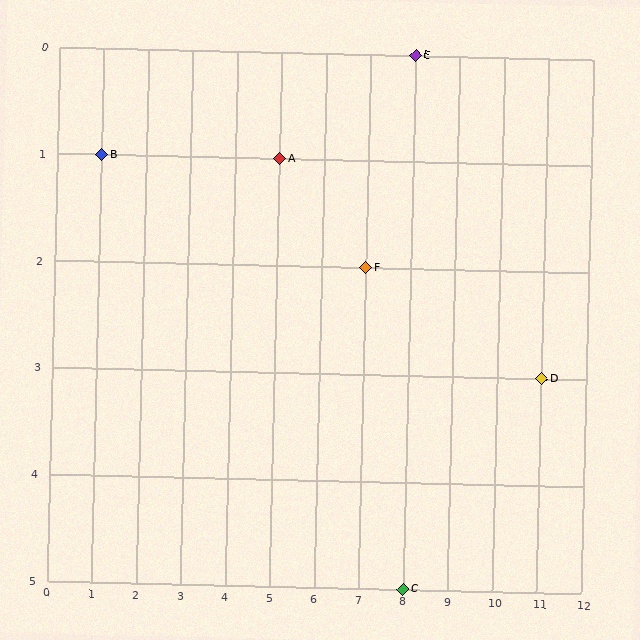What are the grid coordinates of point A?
Point A is at grid coordinates (5, 1).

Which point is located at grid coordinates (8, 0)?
Point E is at (8, 0).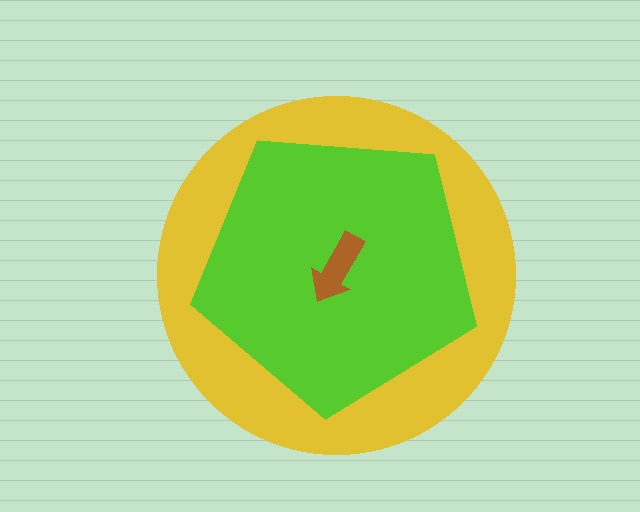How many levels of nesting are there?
3.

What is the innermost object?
The brown arrow.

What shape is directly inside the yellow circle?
The lime pentagon.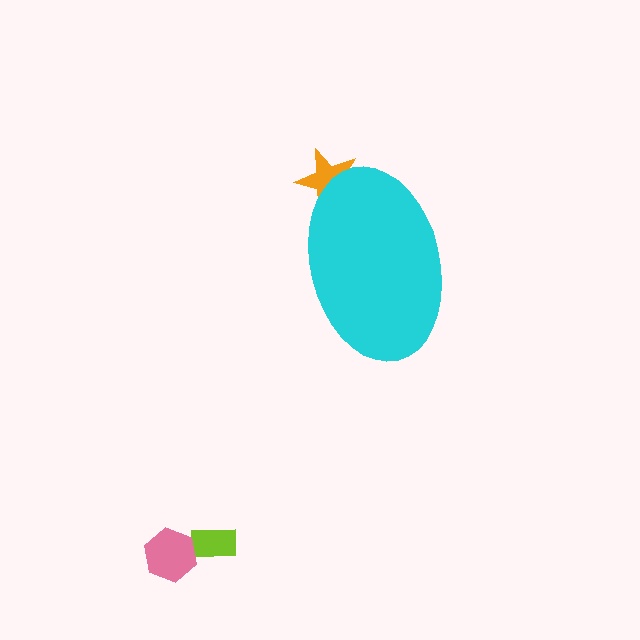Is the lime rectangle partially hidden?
No, the lime rectangle is fully visible.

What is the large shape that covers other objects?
A cyan ellipse.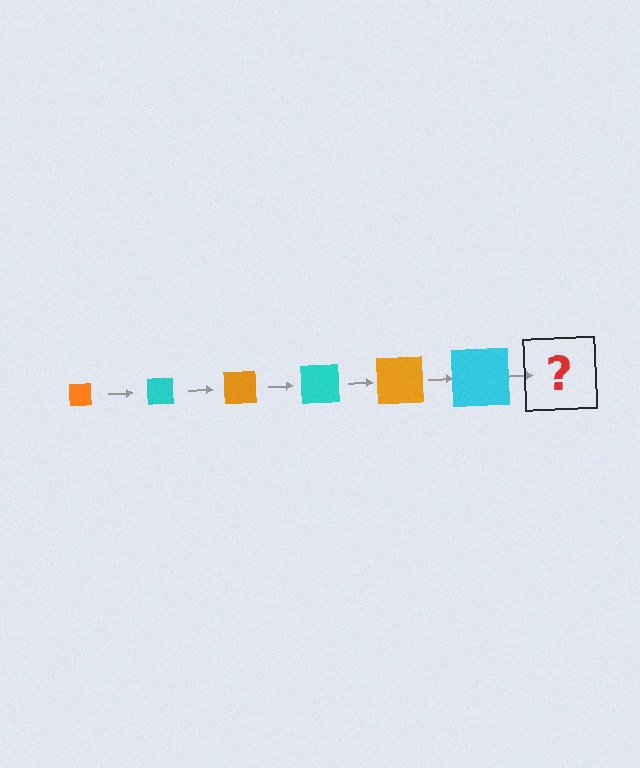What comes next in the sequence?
The next element should be an orange square, larger than the previous one.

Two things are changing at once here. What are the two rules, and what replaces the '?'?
The two rules are that the square grows larger each step and the color cycles through orange and cyan. The '?' should be an orange square, larger than the previous one.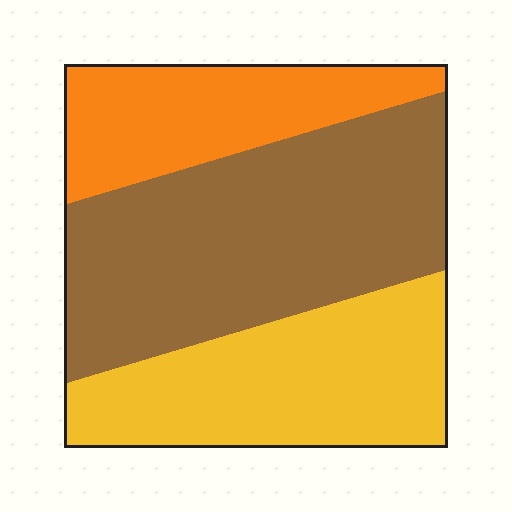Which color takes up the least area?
Orange, at roughly 20%.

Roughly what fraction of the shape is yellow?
Yellow covers about 30% of the shape.